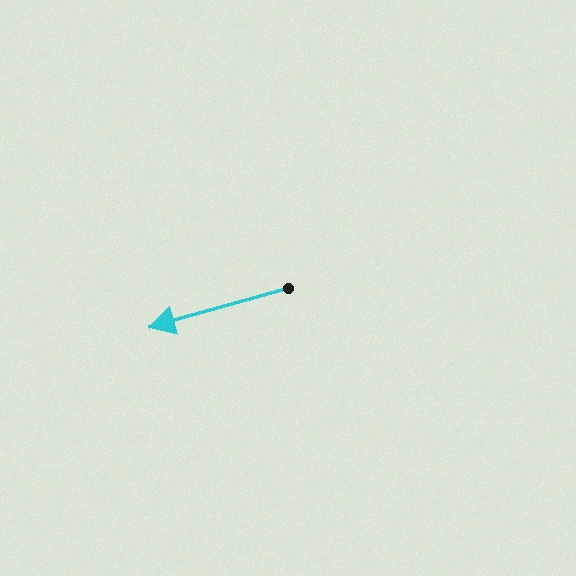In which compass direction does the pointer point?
West.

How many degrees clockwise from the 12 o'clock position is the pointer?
Approximately 254 degrees.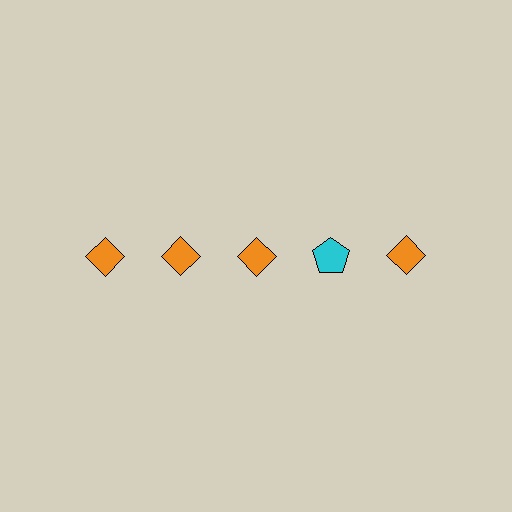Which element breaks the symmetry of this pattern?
The cyan pentagon in the top row, second from right column breaks the symmetry. All other shapes are orange diamonds.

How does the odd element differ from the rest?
It differs in both color (cyan instead of orange) and shape (pentagon instead of diamond).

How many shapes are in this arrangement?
There are 5 shapes arranged in a grid pattern.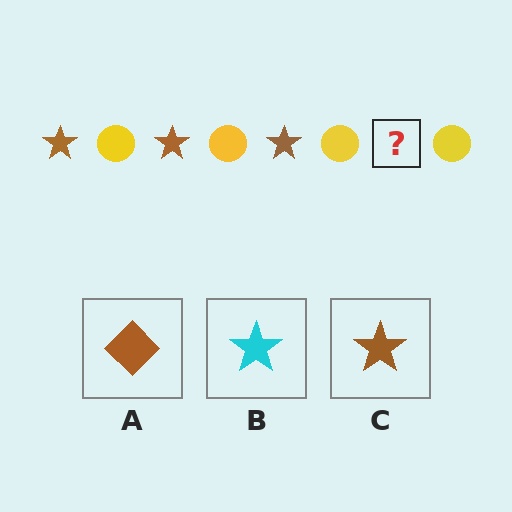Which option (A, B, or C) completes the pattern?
C.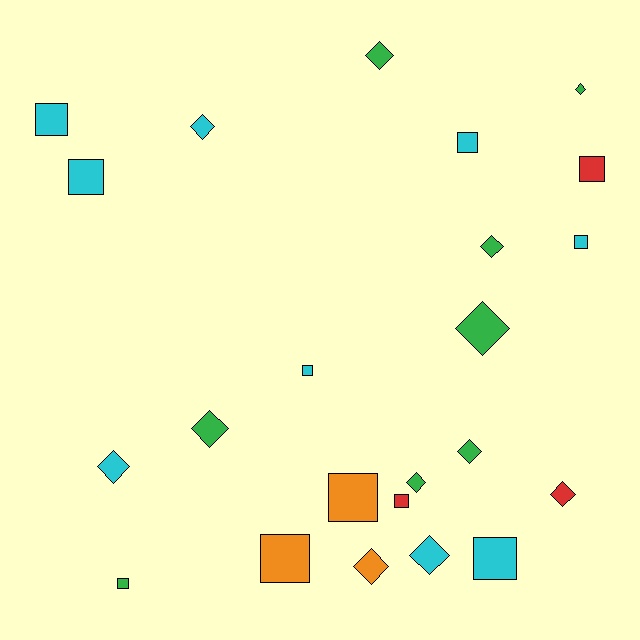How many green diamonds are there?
There are 7 green diamonds.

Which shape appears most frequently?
Diamond, with 12 objects.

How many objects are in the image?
There are 23 objects.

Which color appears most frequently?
Cyan, with 9 objects.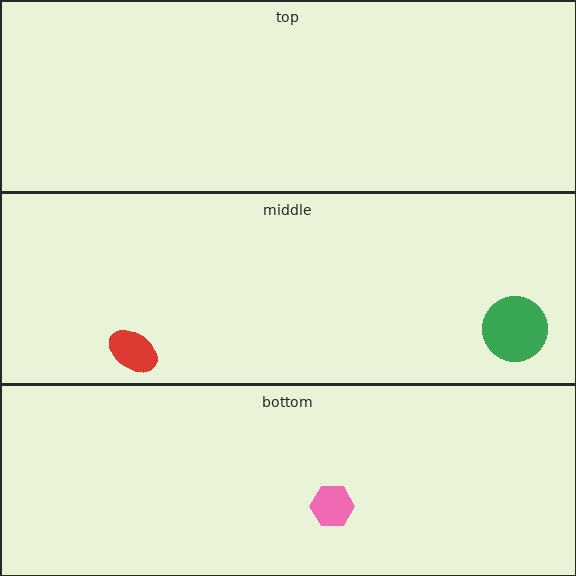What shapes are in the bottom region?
The pink hexagon.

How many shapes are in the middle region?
2.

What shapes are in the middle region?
The green circle, the red ellipse.